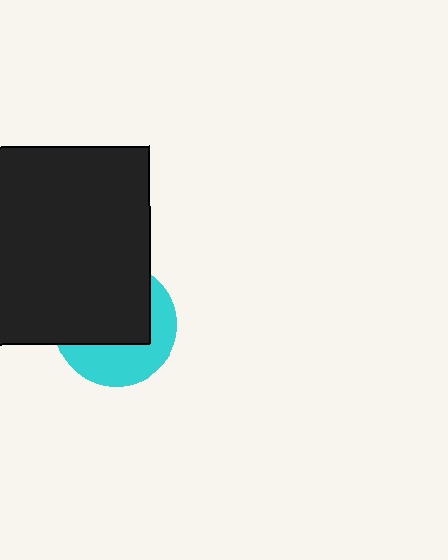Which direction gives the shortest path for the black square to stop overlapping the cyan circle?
Moving up gives the shortest separation.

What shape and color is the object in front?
The object in front is a black square.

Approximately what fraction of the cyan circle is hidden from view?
Roughly 58% of the cyan circle is hidden behind the black square.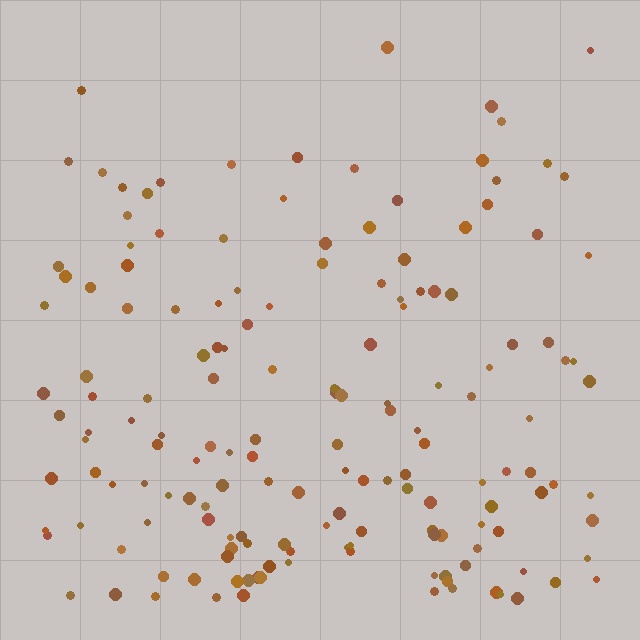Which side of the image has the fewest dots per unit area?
The top.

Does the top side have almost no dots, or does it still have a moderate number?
Still a moderate number, just noticeably fewer than the bottom.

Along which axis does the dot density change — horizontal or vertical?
Vertical.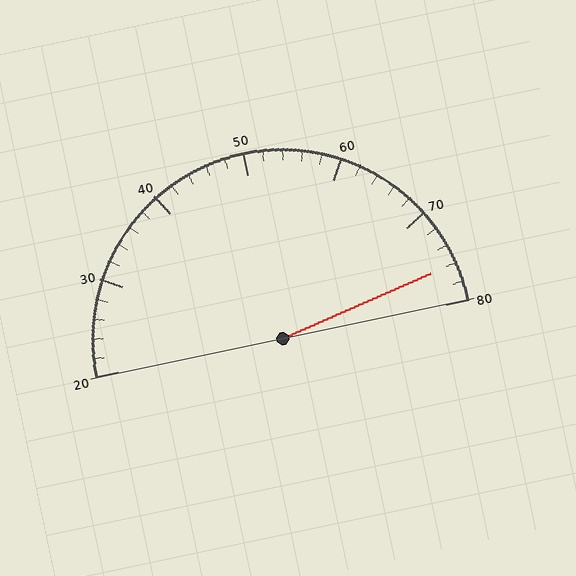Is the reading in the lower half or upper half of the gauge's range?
The reading is in the upper half of the range (20 to 80).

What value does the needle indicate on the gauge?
The needle indicates approximately 76.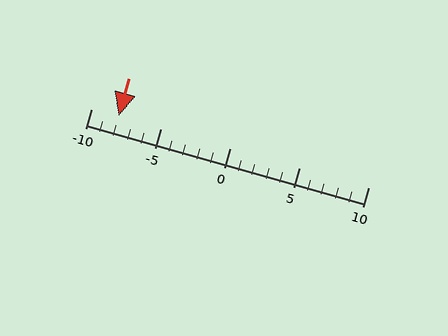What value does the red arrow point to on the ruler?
The red arrow points to approximately -8.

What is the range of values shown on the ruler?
The ruler shows values from -10 to 10.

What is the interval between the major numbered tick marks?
The major tick marks are spaced 5 units apart.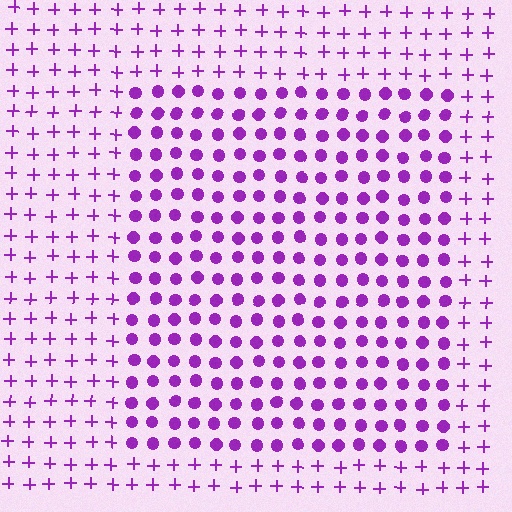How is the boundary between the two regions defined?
The boundary is defined by a change in element shape: circles inside vs. plus signs outside. All elements share the same color and spacing.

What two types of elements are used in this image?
The image uses circles inside the rectangle region and plus signs outside it.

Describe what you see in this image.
The image is filled with small purple elements arranged in a uniform grid. A rectangle-shaped region contains circles, while the surrounding area contains plus signs. The boundary is defined purely by the change in element shape.